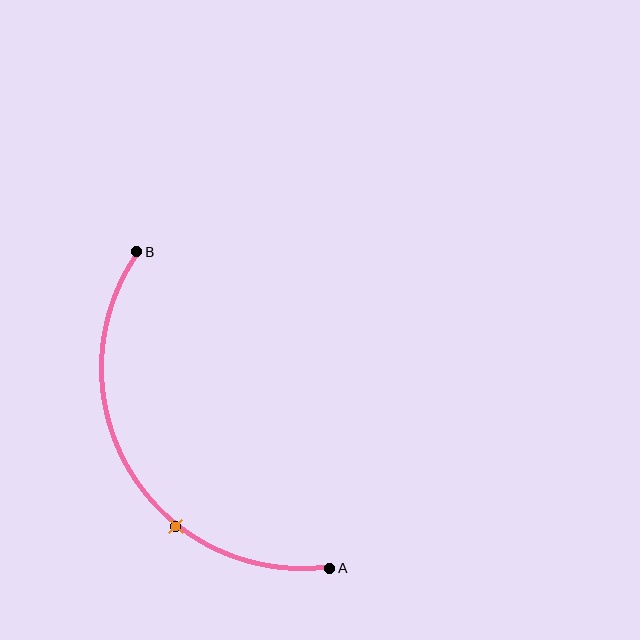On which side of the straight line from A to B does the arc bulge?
The arc bulges to the left of the straight line connecting A and B.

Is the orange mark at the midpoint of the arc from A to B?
No. The orange mark lies on the arc but is closer to endpoint A. The arc midpoint would be at the point on the curve equidistant along the arc from both A and B.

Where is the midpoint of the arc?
The arc midpoint is the point on the curve farthest from the straight line joining A and B. It sits to the left of that line.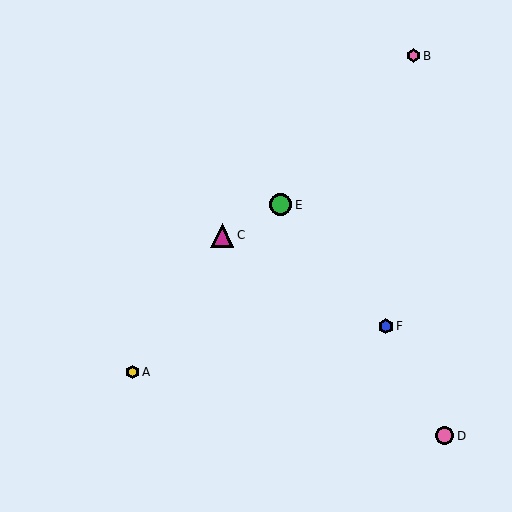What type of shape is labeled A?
Shape A is a yellow hexagon.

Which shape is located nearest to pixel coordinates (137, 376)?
The yellow hexagon (labeled A) at (133, 372) is nearest to that location.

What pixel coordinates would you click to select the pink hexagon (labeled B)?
Click at (414, 56) to select the pink hexagon B.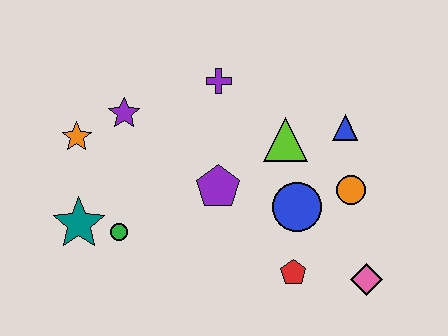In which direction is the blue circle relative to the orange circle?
The blue circle is to the left of the orange circle.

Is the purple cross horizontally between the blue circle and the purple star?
Yes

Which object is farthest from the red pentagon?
The orange star is farthest from the red pentagon.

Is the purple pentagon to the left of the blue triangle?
Yes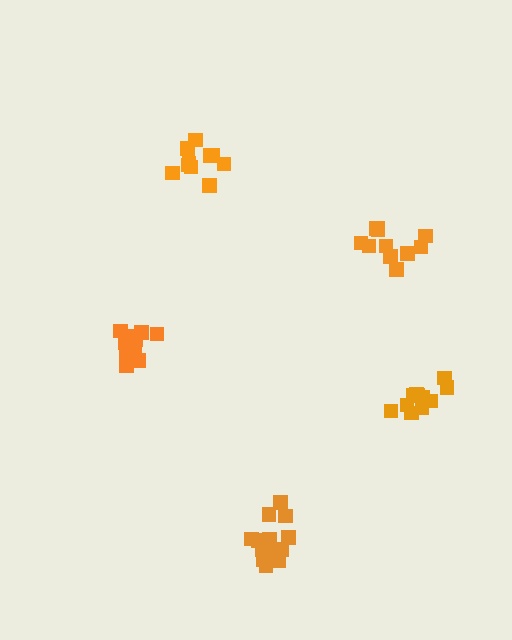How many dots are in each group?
Group 1: 15 dots, Group 2: 11 dots, Group 3: 10 dots, Group 4: 12 dots, Group 5: 11 dots (59 total).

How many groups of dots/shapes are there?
There are 5 groups.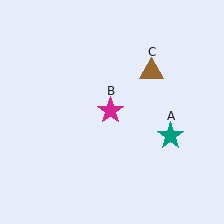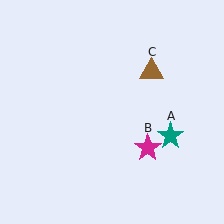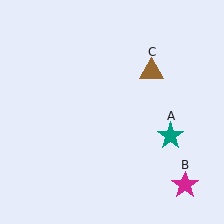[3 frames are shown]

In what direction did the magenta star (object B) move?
The magenta star (object B) moved down and to the right.